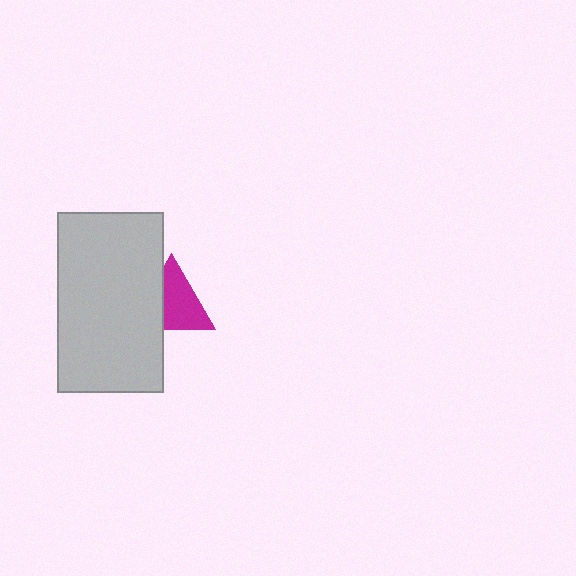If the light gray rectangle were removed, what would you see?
You would see the complete magenta triangle.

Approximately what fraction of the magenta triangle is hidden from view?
Roughly 34% of the magenta triangle is hidden behind the light gray rectangle.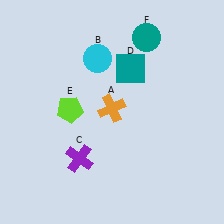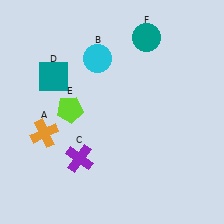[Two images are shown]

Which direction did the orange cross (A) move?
The orange cross (A) moved left.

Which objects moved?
The objects that moved are: the orange cross (A), the teal square (D).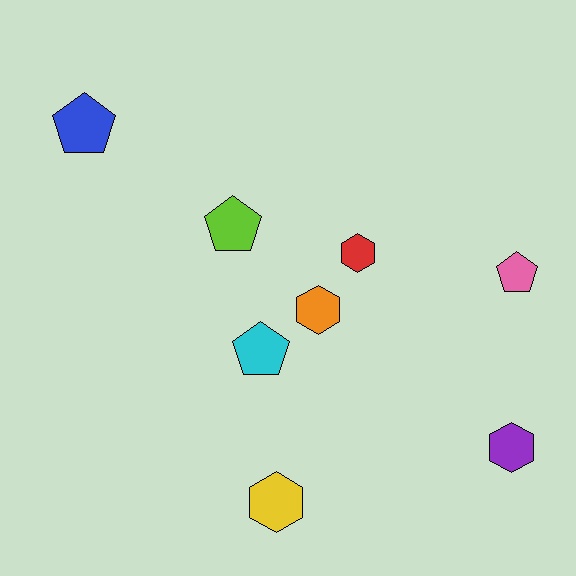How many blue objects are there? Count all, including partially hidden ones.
There is 1 blue object.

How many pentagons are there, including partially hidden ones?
There are 4 pentagons.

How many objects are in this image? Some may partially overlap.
There are 8 objects.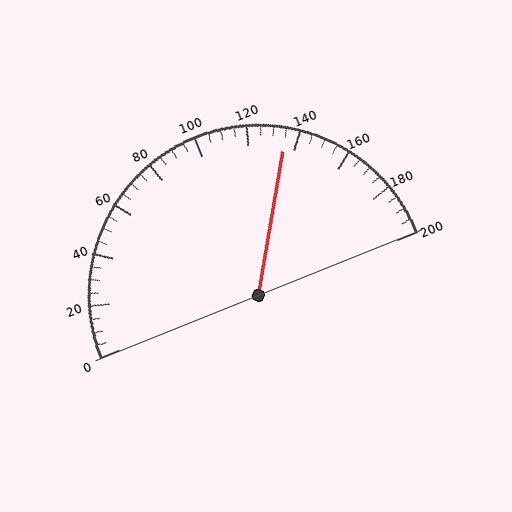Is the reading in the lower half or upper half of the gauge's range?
The reading is in the upper half of the range (0 to 200).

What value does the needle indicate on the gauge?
The needle indicates approximately 135.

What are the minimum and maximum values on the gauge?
The gauge ranges from 0 to 200.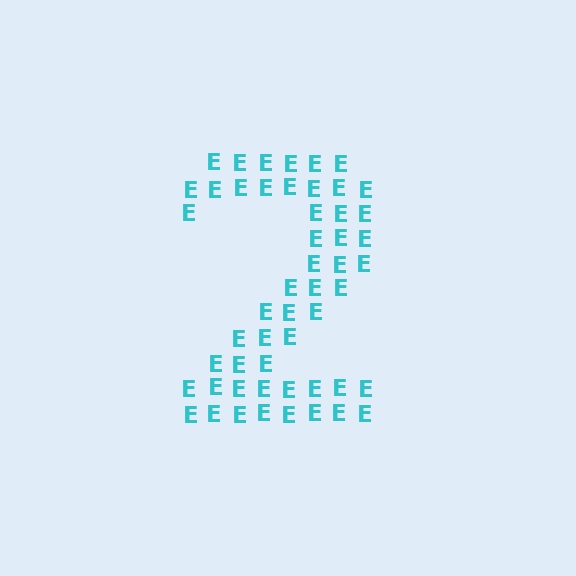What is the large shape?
The large shape is the digit 2.